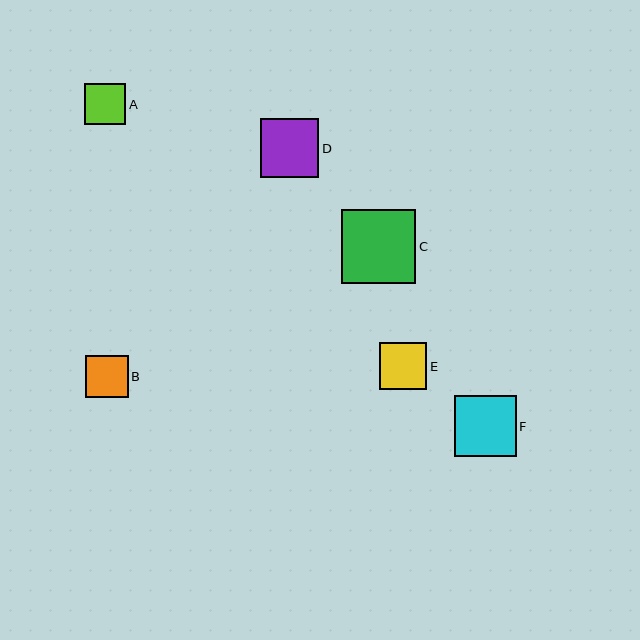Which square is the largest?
Square C is the largest with a size of approximately 74 pixels.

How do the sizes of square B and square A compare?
Square B and square A are approximately the same size.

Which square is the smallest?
Square A is the smallest with a size of approximately 41 pixels.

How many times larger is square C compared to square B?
Square C is approximately 1.7 times the size of square B.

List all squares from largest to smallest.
From largest to smallest: C, F, D, E, B, A.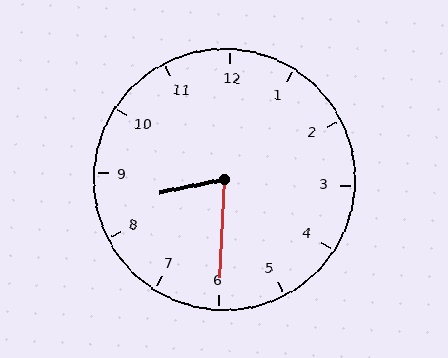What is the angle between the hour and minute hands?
Approximately 75 degrees.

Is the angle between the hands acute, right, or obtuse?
It is acute.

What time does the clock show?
8:30.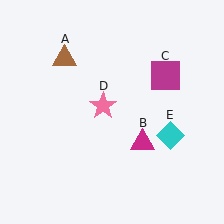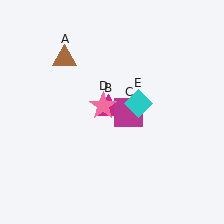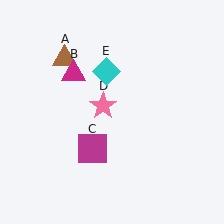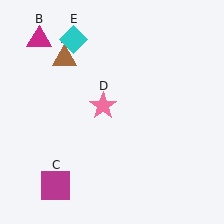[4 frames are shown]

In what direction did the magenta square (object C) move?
The magenta square (object C) moved down and to the left.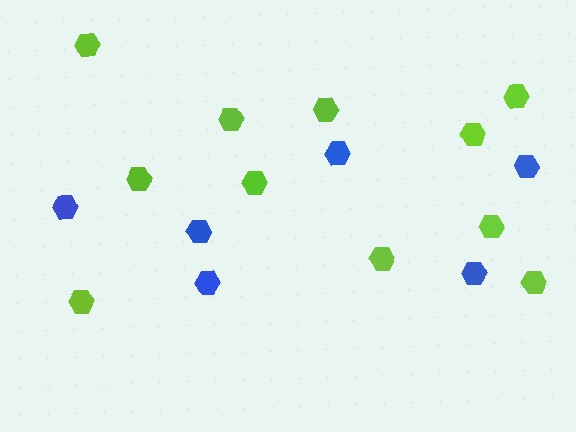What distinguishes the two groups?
There are 2 groups: one group of lime hexagons (11) and one group of blue hexagons (6).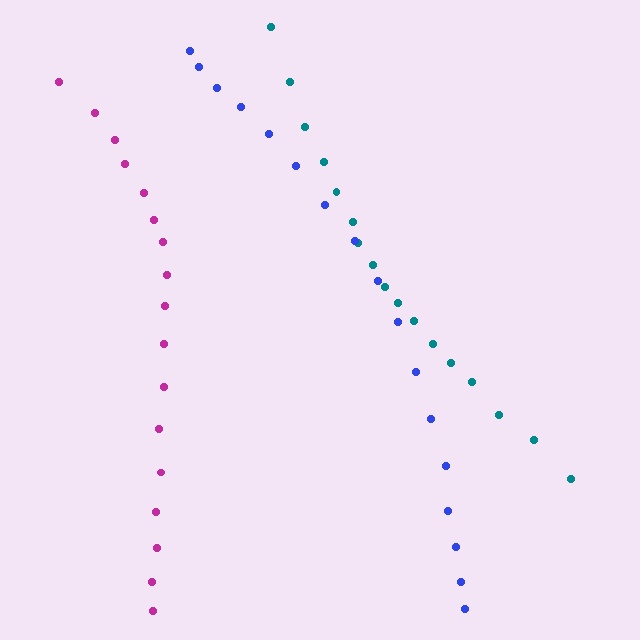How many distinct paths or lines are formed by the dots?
There are 3 distinct paths.